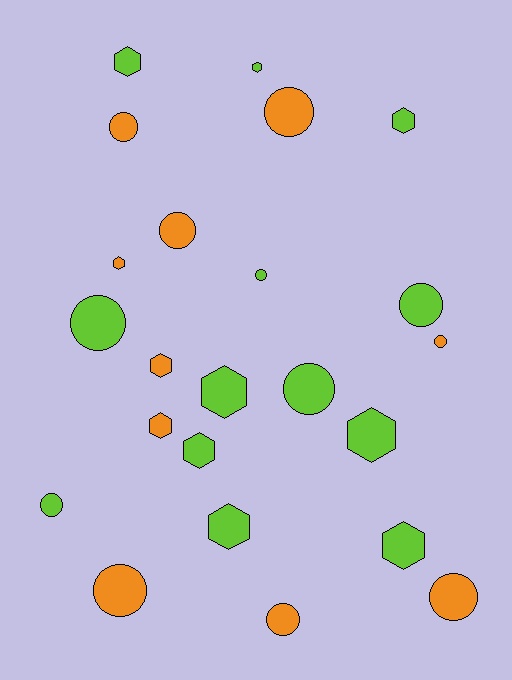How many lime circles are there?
There are 5 lime circles.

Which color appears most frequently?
Lime, with 13 objects.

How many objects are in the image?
There are 23 objects.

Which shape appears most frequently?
Circle, with 12 objects.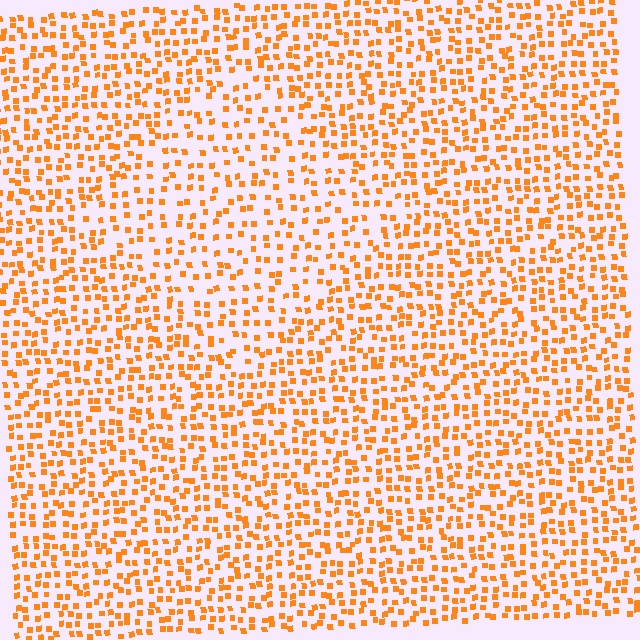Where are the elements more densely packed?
The elements are more densely packed outside the diamond boundary.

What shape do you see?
I see a diamond.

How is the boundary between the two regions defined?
The boundary is defined by a change in element density (approximately 1.5x ratio). All elements are the same color, size, and shape.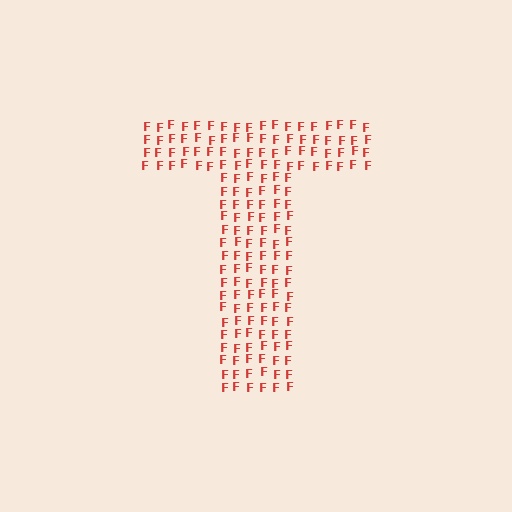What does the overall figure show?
The overall figure shows the letter T.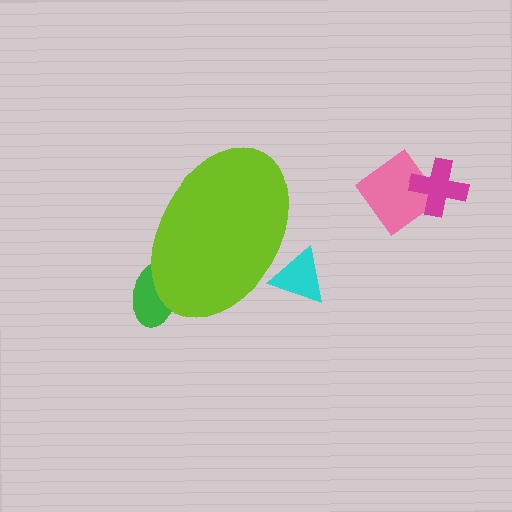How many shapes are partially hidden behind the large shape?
2 shapes are partially hidden.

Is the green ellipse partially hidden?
Yes, the green ellipse is partially hidden behind the lime ellipse.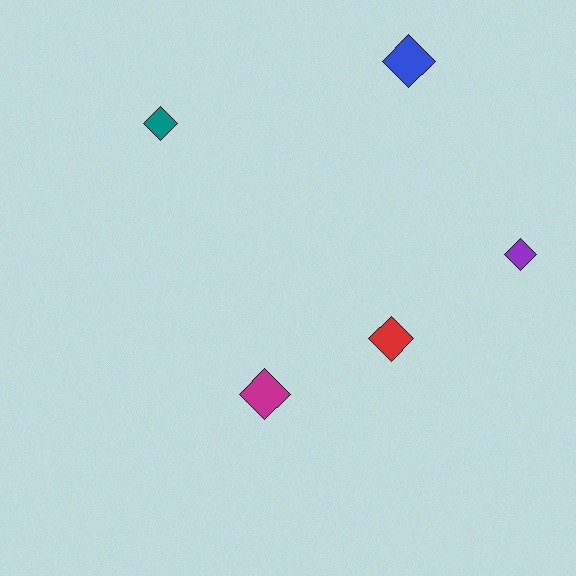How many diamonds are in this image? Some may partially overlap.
There are 5 diamonds.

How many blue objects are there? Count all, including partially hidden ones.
There is 1 blue object.